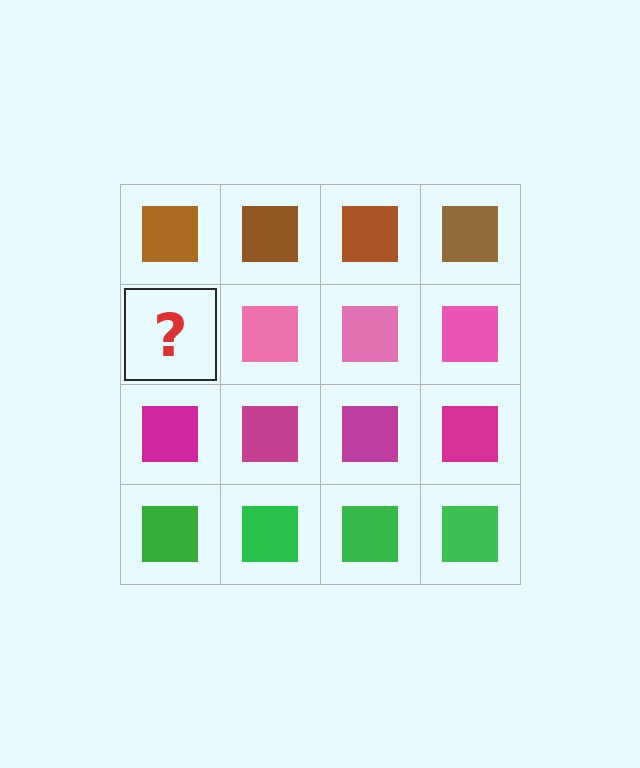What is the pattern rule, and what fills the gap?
The rule is that each row has a consistent color. The gap should be filled with a pink square.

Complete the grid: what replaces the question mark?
The question mark should be replaced with a pink square.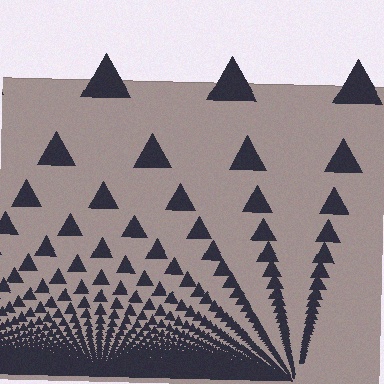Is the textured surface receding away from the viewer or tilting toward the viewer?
The surface appears to tilt toward the viewer. Texture elements get larger and sparser toward the top.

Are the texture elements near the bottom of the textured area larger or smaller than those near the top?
Smaller. The gradient is inverted — elements near the bottom are smaller and denser.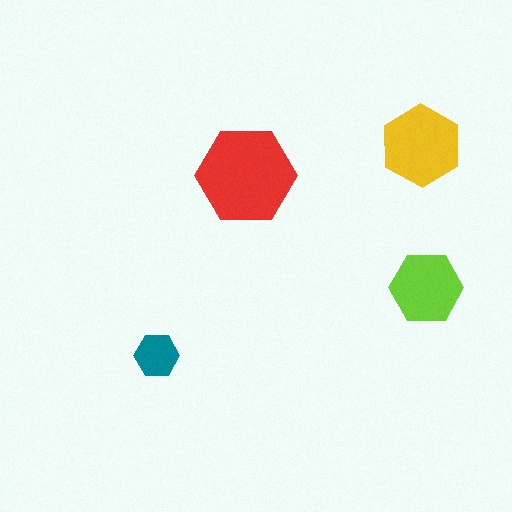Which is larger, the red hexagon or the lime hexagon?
The red one.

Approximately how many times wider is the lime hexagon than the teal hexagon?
About 1.5 times wider.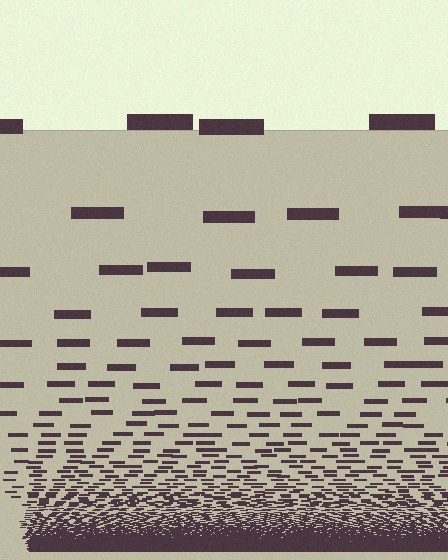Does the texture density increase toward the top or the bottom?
Density increases toward the bottom.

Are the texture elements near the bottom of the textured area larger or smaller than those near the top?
Smaller. The gradient is inverted — elements near the bottom are smaller and denser.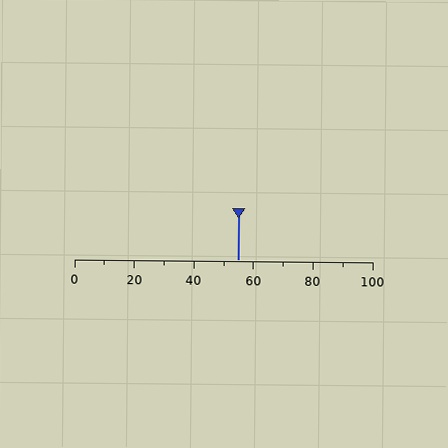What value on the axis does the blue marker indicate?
The marker indicates approximately 55.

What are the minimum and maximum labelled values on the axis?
The axis runs from 0 to 100.